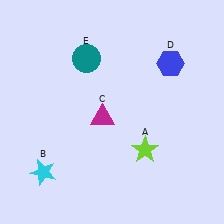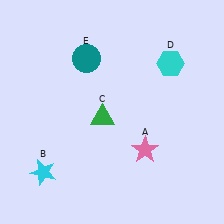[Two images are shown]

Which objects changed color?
A changed from lime to pink. C changed from magenta to green. D changed from blue to cyan.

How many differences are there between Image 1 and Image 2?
There are 3 differences between the two images.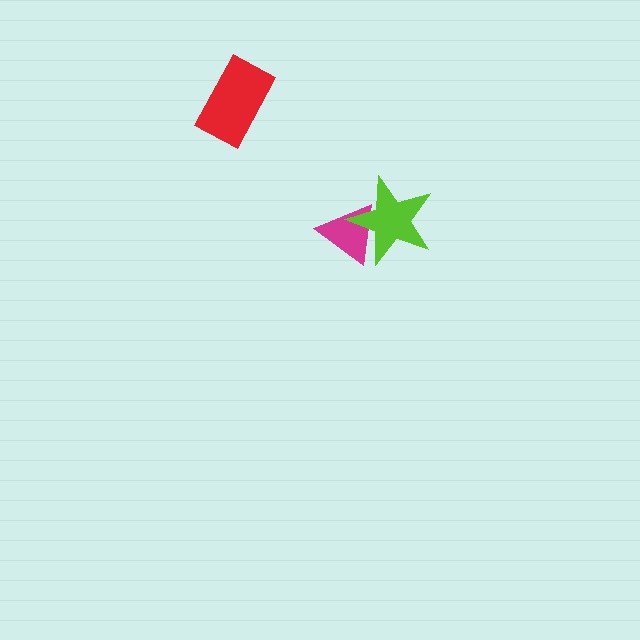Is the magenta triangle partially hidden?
Yes, it is partially covered by another shape.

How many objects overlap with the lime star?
1 object overlaps with the lime star.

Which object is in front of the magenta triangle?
The lime star is in front of the magenta triangle.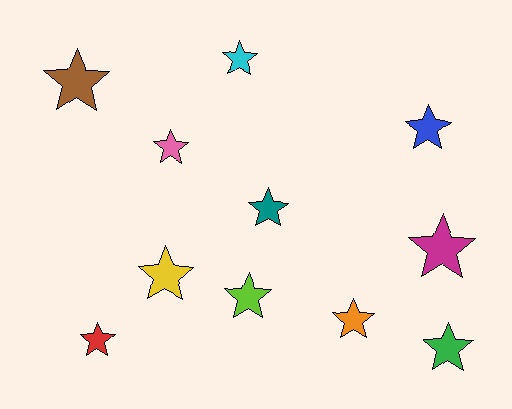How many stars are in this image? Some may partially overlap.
There are 11 stars.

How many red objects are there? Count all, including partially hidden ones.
There is 1 red object.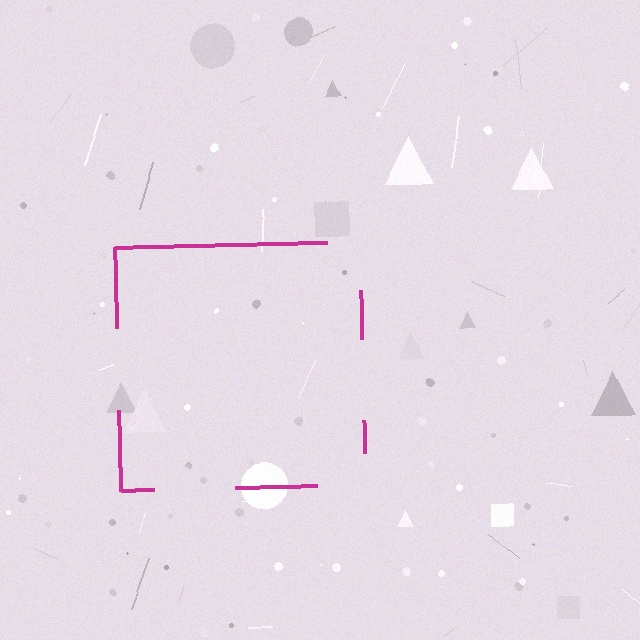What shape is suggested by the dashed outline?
The dashed outline suggests a square.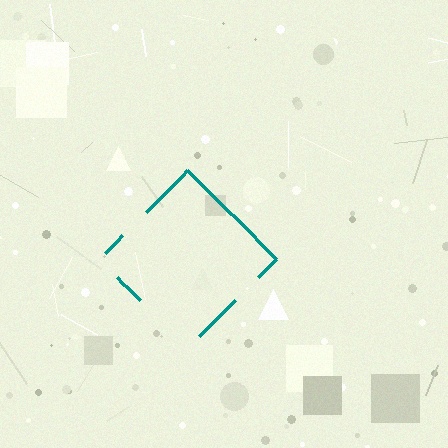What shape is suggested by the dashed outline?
The dashed outline suggests a diamond.